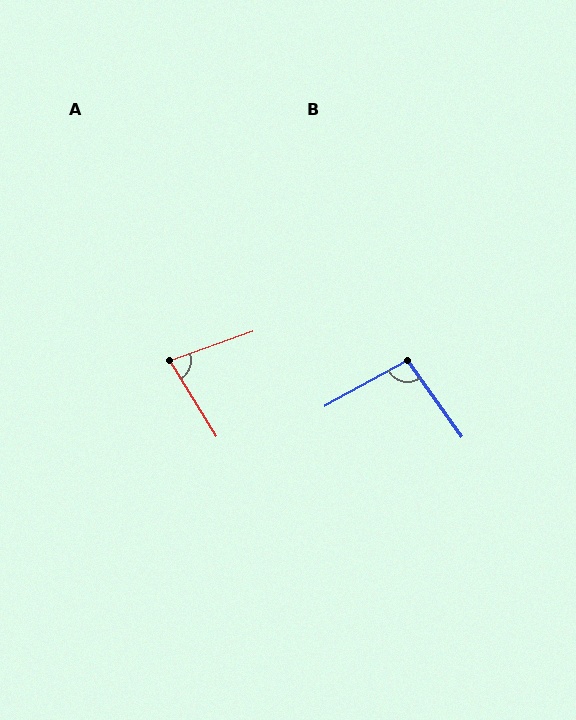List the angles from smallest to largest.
A (78°), B (97°).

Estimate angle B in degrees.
Approximately 97 degrees.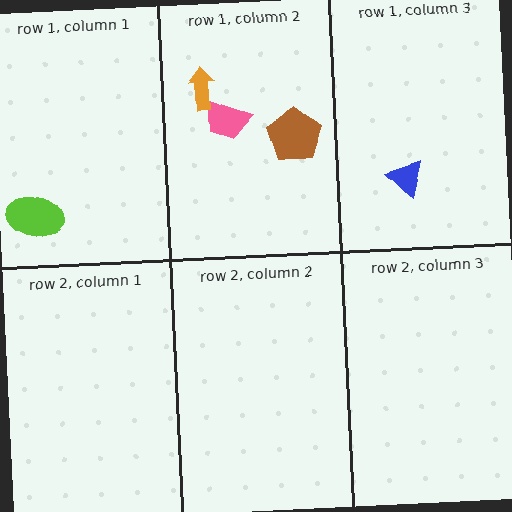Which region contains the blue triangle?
The row 1, column 3 region.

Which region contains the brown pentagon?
The row 1, column 2 region.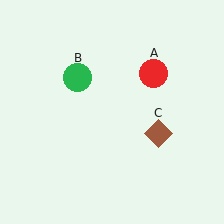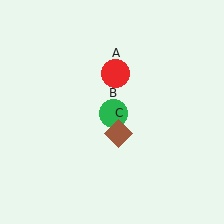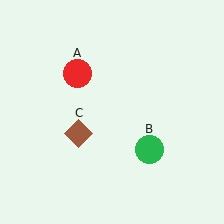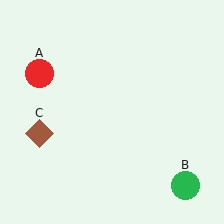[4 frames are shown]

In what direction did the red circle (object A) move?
The red circle (object A) moved left.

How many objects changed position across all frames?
3 objects changed position: red circle (object A), green circle (object B), brown diamond (object C).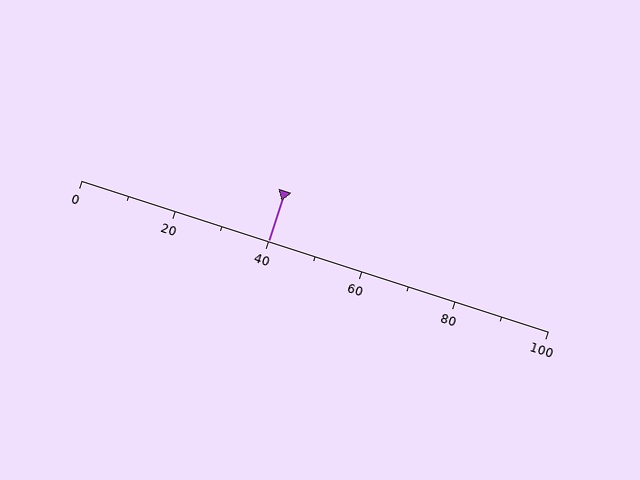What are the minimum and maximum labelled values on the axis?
The axis runs from 0 to 100.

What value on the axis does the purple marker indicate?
The marker indicates approximately 40.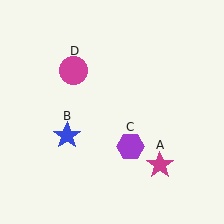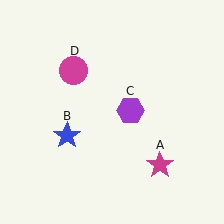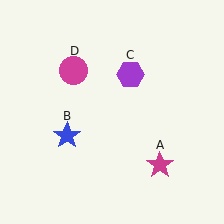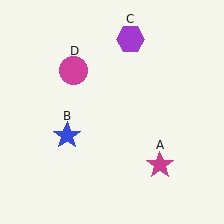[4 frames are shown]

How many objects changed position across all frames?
1 object changed position: purple hexagon (object C).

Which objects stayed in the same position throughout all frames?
Magenta star (object A) and blue star (object B) and magenta circle (object D) remained stationary.